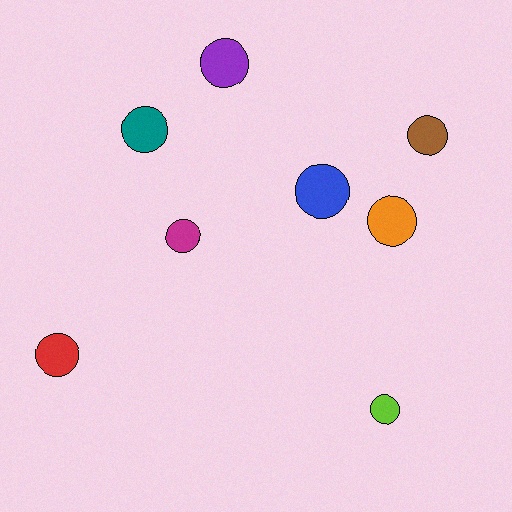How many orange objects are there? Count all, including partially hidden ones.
There is 1 orange object.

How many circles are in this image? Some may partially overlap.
There are 8 circles.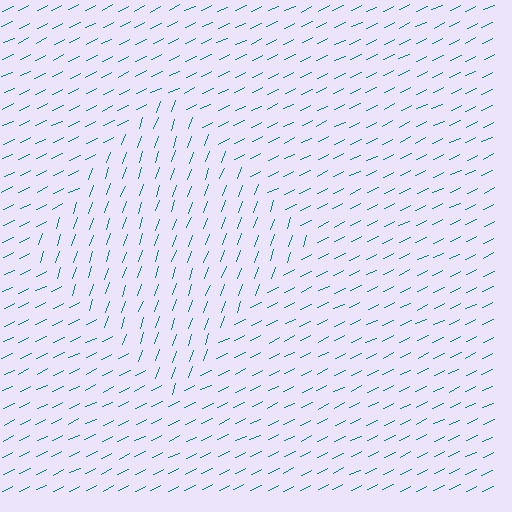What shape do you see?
I see a diamond.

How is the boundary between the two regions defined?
The boundary is defined purely by a change in line orientation (approximately 45 degrees difference). All lines are the same color and thickness.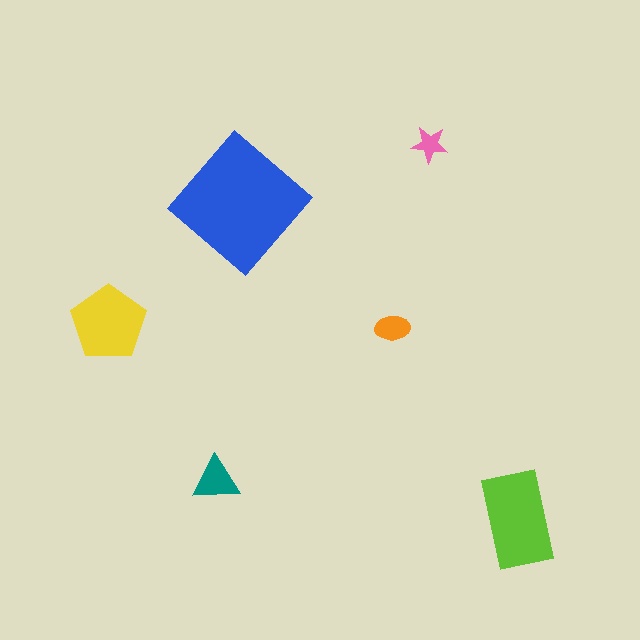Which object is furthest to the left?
The yellow pentagon is leftmost.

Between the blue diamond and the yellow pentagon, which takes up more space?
The blue diamond.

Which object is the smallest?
The pink star.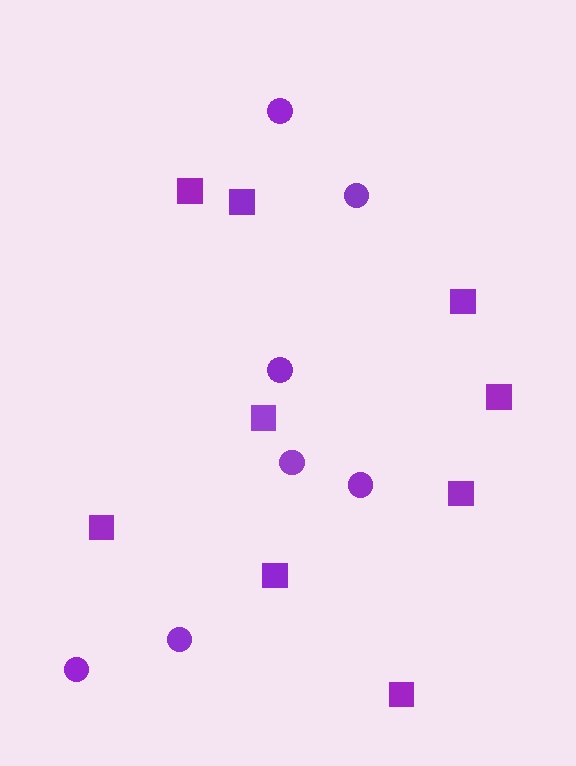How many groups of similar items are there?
There are 2 groups: one group of squares (9) and one group of circles (7).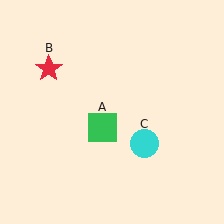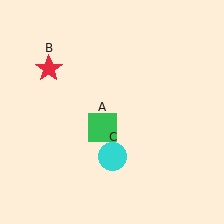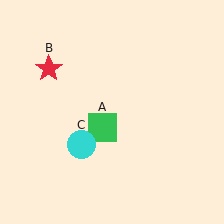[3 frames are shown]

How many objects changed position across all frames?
1 object changed position: cyan circle (object C).